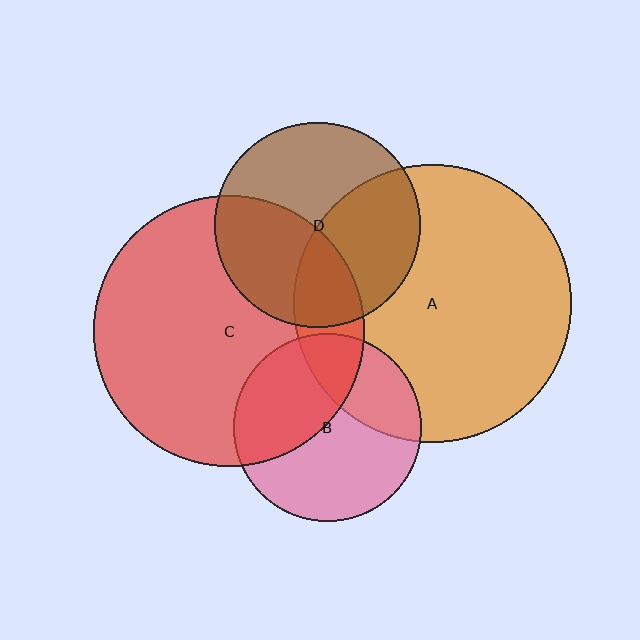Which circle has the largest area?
Circle A (orange).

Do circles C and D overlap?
Yes.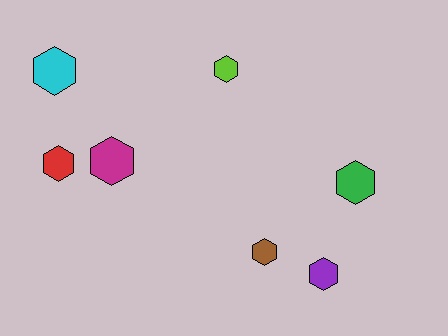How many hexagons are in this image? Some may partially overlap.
There are 7 hexagons.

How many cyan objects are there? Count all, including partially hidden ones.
There is 1 cyan object.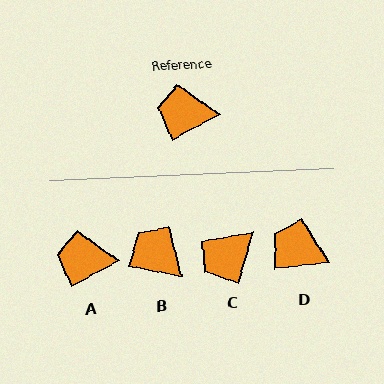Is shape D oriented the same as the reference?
No, it is off by about 23 degrees.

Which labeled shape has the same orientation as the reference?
A.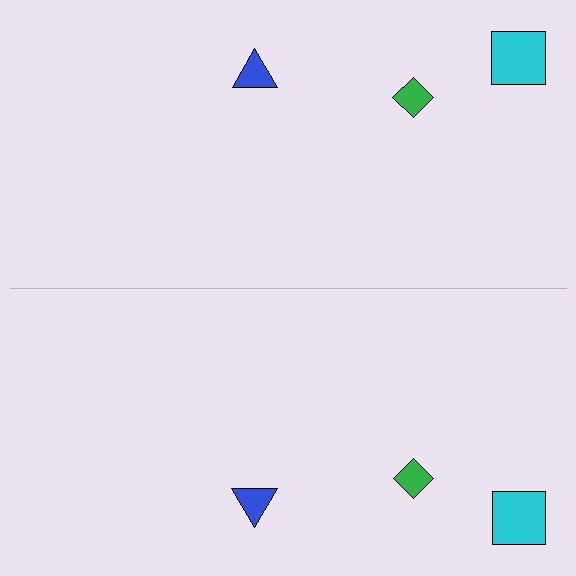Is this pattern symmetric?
Yes, this pattern has bilateral (reflection) symmetry.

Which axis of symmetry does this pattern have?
The pattern has a horizontal axis of symmetry running through the center of the image.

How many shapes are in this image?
There are 6 shapes in this image.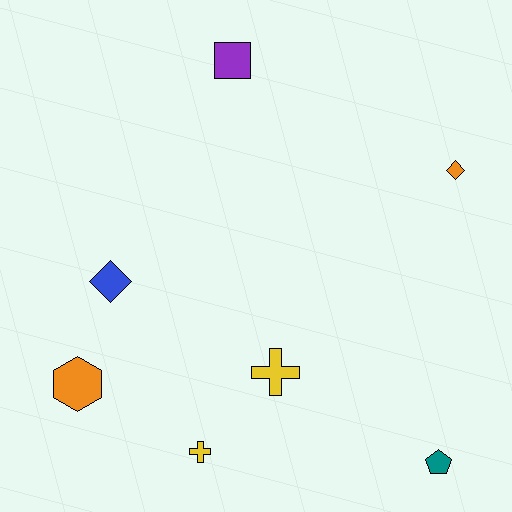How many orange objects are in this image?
There are 2 orange objects.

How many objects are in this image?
There are 7 objects.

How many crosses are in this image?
There are 2 crosses.